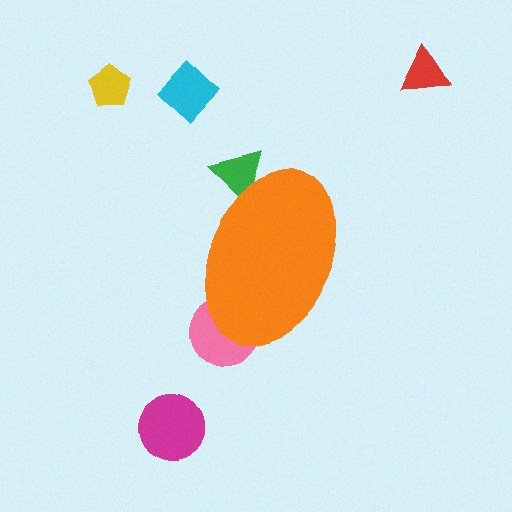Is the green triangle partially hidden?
Yes, the green triangle is partially hidden behind the orange ellipse.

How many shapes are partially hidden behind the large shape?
2 shapes are partially hidden.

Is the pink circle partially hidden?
Yes, the pink circle is partially hidden behind the orange ellipse.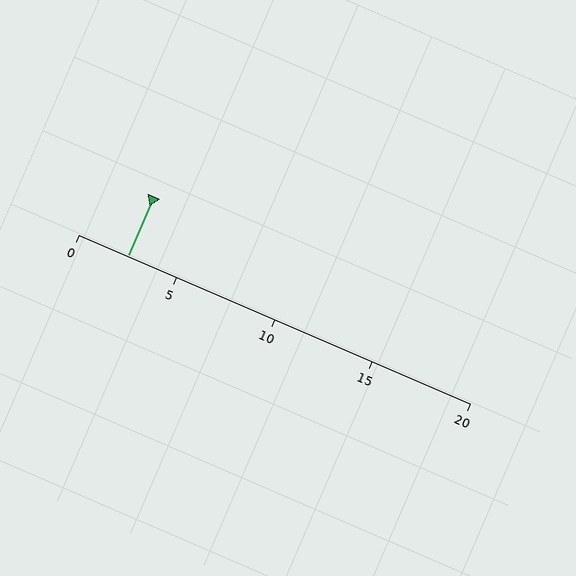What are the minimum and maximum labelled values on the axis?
The axis runs from 0 to 20.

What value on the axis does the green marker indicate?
The marker indicates approximately 2.5.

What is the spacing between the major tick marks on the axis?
The major ticks are spaced 5 apart.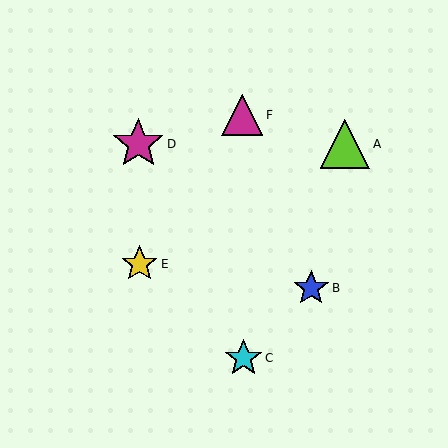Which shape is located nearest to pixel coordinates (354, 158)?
The lime triangle (labeled A) at (345, 144) is nearest to that location.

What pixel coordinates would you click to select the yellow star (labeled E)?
Click at (139, 264) to select the yellow star E.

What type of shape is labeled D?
Shape D is a magenta star.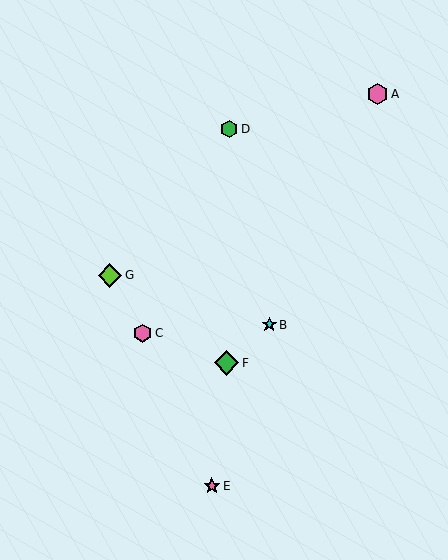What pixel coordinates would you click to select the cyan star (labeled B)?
Click at (269, 325) to select the cyan star B.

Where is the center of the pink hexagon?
The center of the pink hexagon is at (377, 94).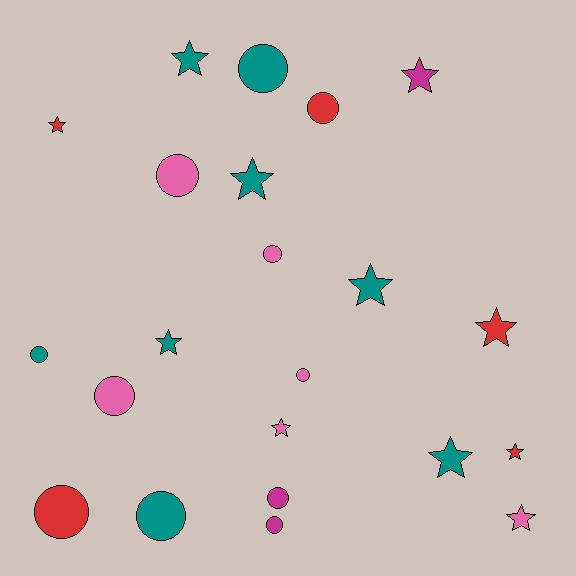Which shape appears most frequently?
Star, with 11 objects.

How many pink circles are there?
There are 4 pink circles.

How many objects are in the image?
There are 22 objects.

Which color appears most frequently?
Teal, with 8 objects.